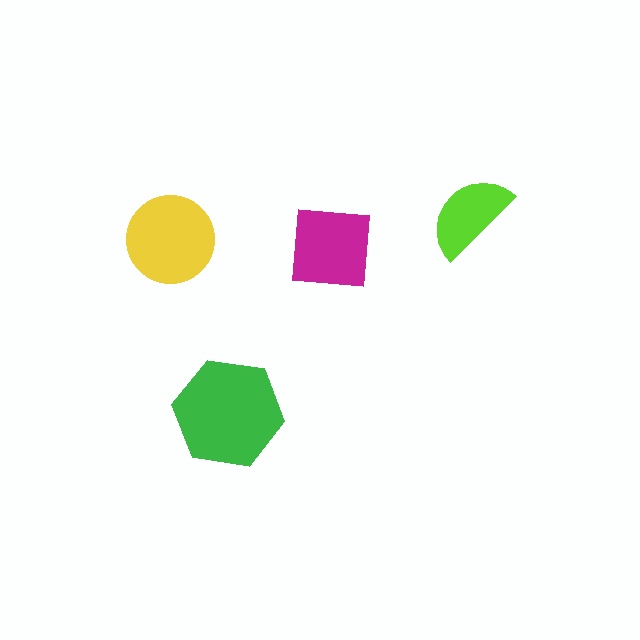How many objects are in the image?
There are 4 objects in the image.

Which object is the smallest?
The lime semicircle.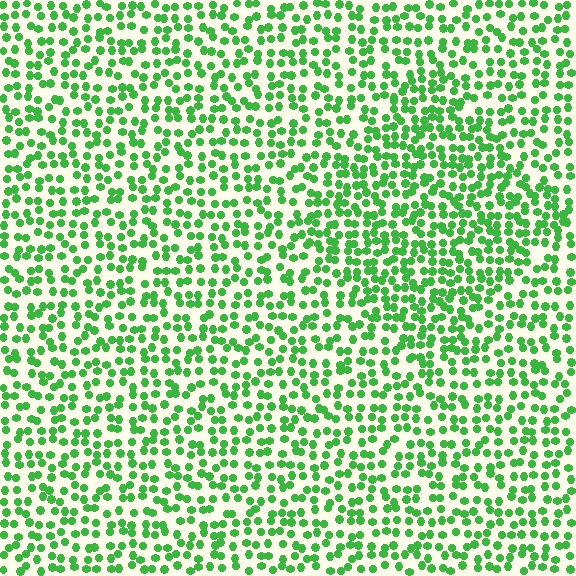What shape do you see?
I see a diamond.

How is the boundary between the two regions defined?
The boundary is defined by a change in element density (approximately 1.5x ratio). All elements are the same color, size, and shape.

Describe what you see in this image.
The image contains small green elements arranged at two different densities. A diamond-shaped region is visible where the elements are more densely packed than the surrounding area.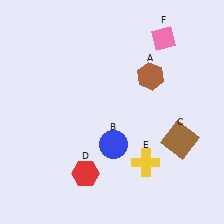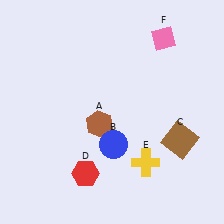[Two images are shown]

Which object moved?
The brown hexagon (A) moved left.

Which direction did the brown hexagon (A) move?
The brown hexagon (A) moved left.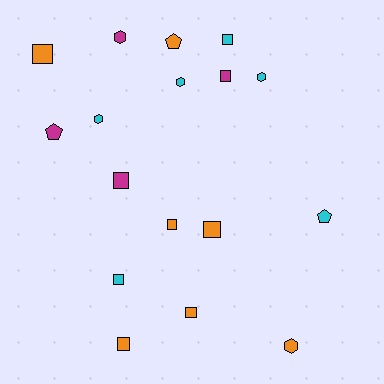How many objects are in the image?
There are 17 objects.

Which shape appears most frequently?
Square, with 9 objects.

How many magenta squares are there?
There are 2 magenta squares.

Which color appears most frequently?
Orange, with 7 objects.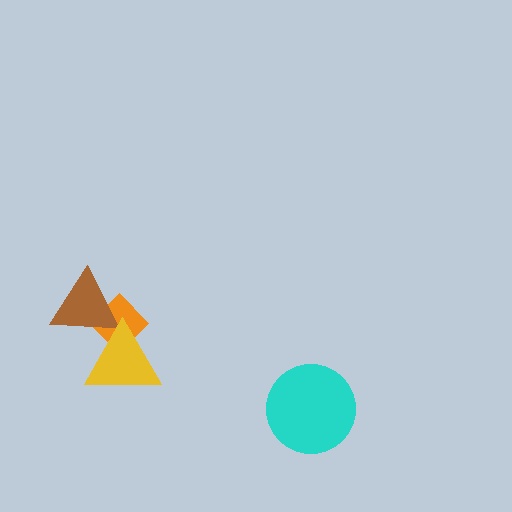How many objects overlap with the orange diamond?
2 objects overlap with the orange diamond.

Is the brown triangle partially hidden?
Yes, it is partially covered by another shape.